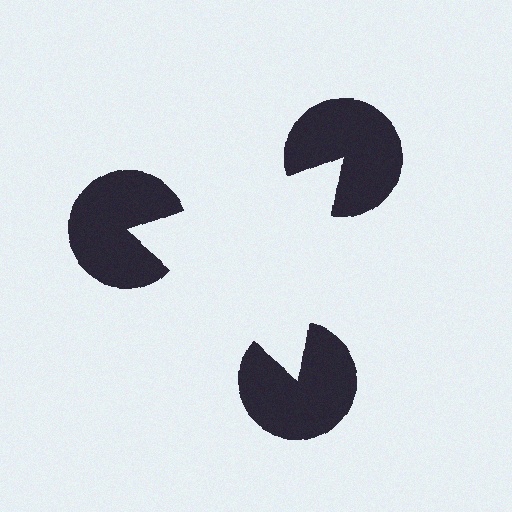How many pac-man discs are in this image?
There are 3 — one at each vertex of the illusory triangle.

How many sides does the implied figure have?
3 sides.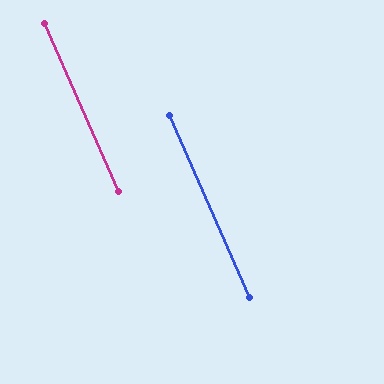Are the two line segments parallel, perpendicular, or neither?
Parallel — their directions differ by only 0.3°.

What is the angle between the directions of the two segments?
Approximately 0 degrees.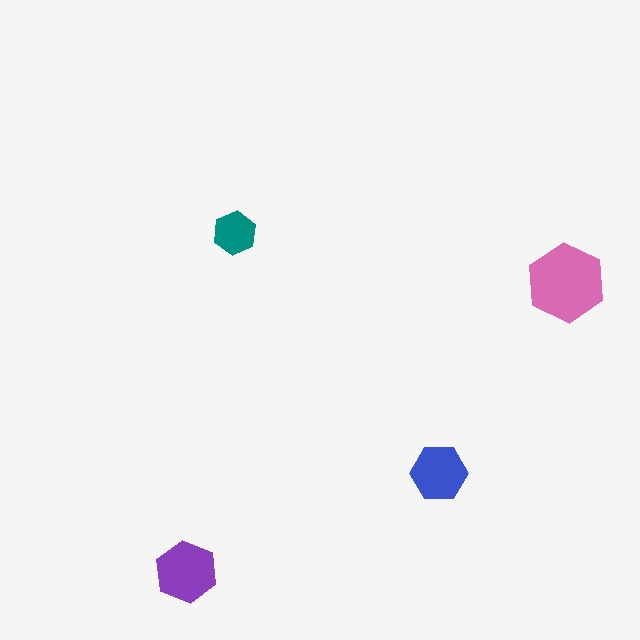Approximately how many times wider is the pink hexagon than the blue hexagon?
About 1.5 times wider.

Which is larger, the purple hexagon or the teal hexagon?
The purple one.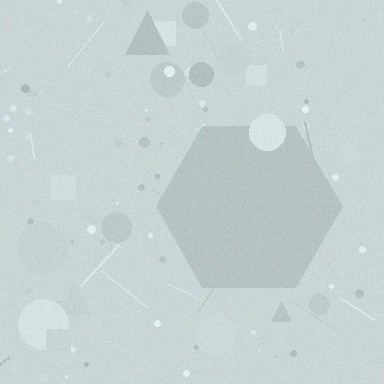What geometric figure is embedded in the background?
A hexagon is embedded in the background.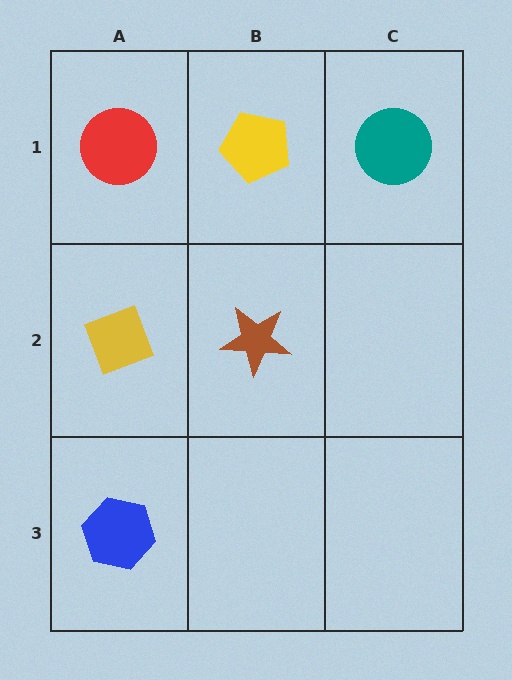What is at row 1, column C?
A teal circle.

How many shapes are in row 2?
2 shapes.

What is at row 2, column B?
A brown star.